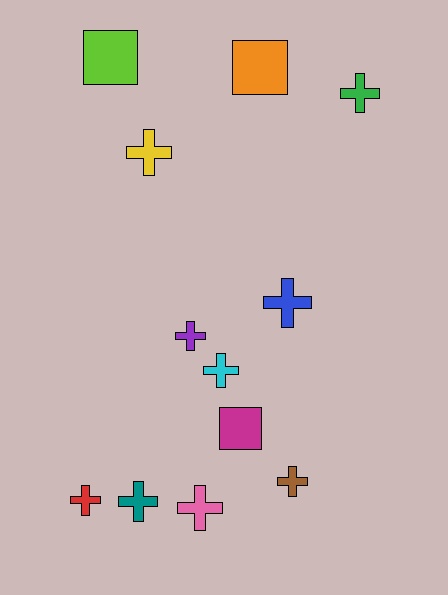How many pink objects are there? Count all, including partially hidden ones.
There is 1 pink object.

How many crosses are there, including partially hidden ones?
There are 9 crosses.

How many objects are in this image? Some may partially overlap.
There are 12 objects.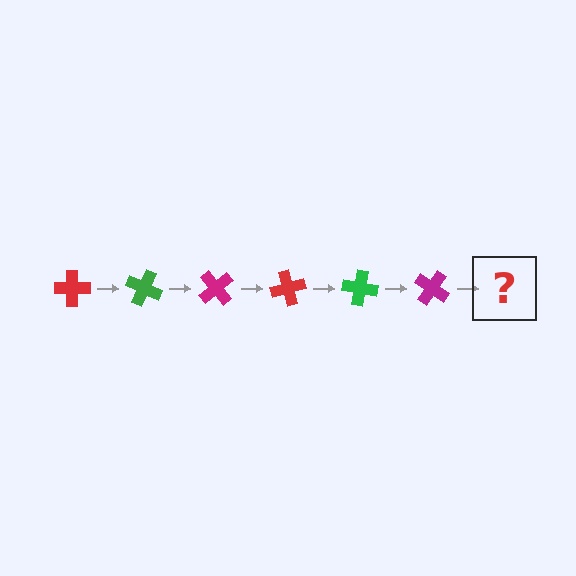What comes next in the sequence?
The next element should be a red cross, rotated 150 degrees from the start.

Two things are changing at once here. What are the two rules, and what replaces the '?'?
The two rules are that it rotates 25 degrees each step and the color cycles through red, green, and magenta. The '?' should be a red cross, rotated 150 degrees from the start.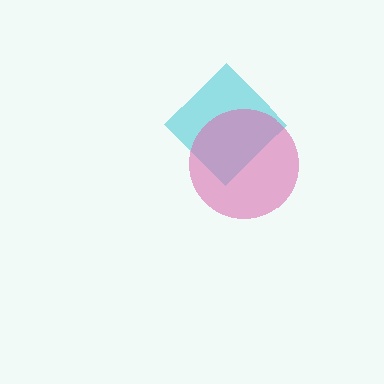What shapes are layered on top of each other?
The layered shapes are: a cyan diamond, a pink circle.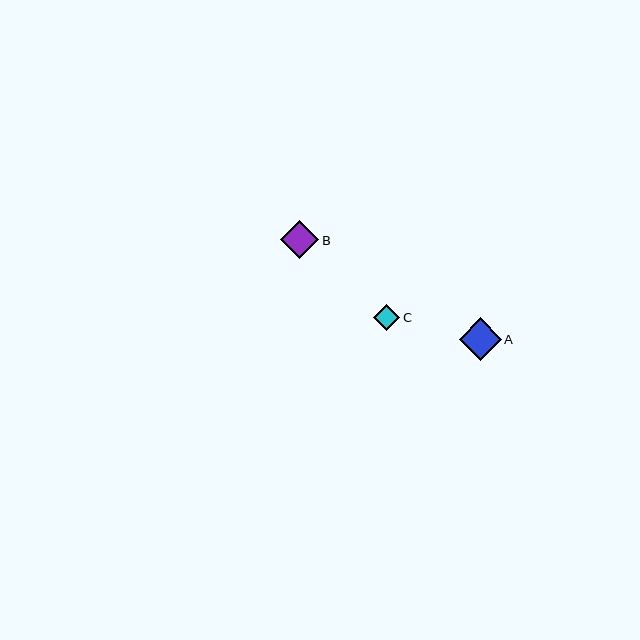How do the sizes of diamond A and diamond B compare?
Diamond A and diamond B are approximately the same size.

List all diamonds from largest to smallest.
From largest to smallest: A, B, C.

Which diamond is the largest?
Diamond A is the largest with a size of approximately 42 pixels.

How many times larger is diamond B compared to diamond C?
Diamond B is approximately 1.4 times the size of diamond C.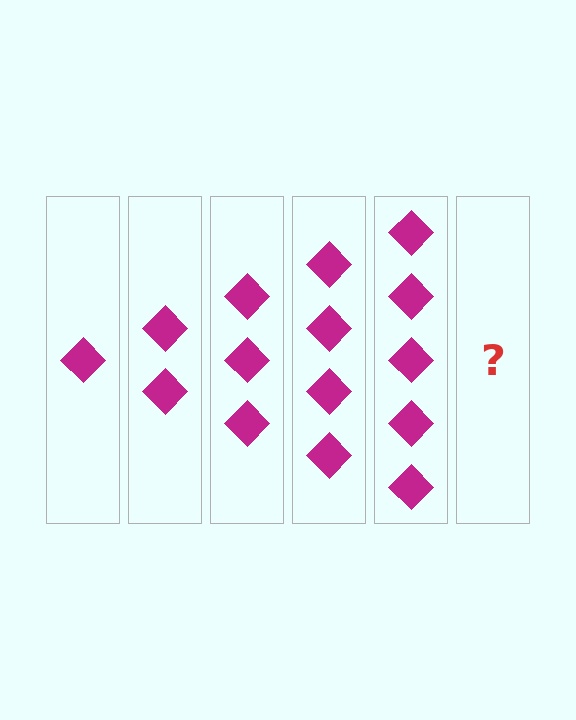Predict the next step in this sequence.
The next step is 6 diamonds.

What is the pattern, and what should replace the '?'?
The pattern is that each step adds one more diamond. The '?' should be 6 diamonds.